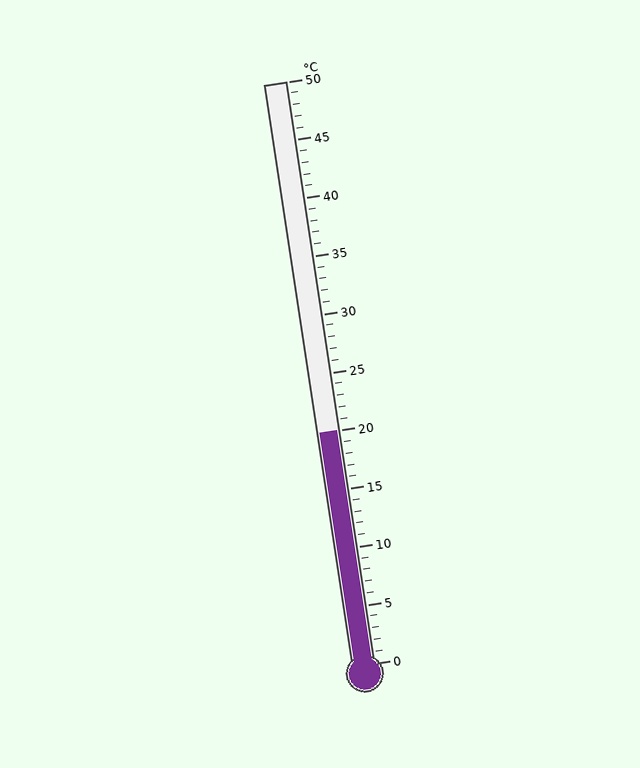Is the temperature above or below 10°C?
The temperature is above 10°C.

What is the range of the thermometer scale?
The thermometer scale ranges from 0°C to 50°C.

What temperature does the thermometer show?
The thermometer shows approximately 20°C.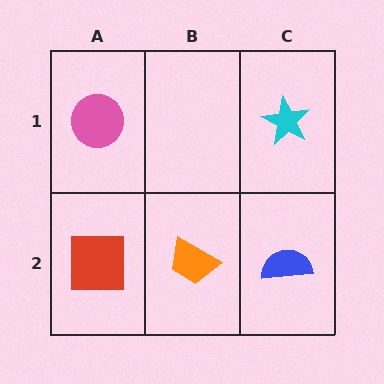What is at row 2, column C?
A blue semicircle.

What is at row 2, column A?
A red square.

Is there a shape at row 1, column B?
No, that cell is empty.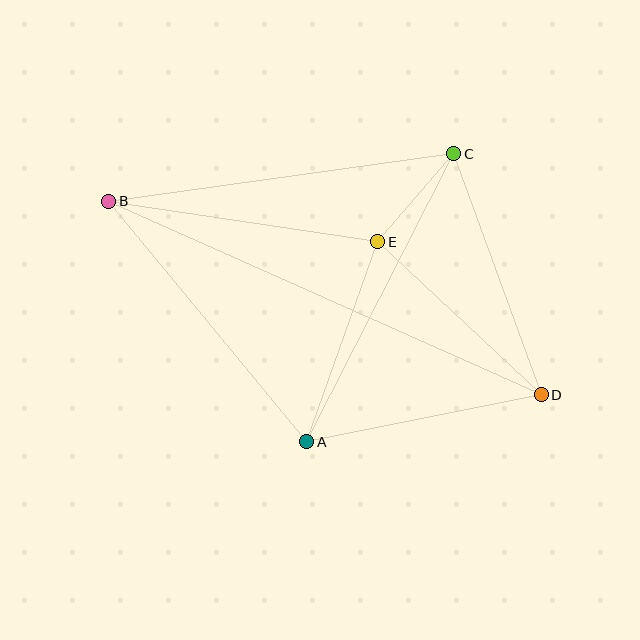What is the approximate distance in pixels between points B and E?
The distance between B and E is approximately 272 pixels.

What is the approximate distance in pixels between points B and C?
The distance between B and C is approximately 348 pixels.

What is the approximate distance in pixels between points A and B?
The distance between A and B is approximately 311 pixels.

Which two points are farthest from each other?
Points B and D are farthest from each other.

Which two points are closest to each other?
Points C and E are closest to each other.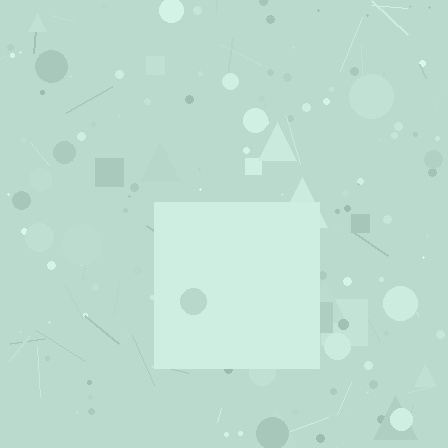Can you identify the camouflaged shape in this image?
The camouflaged shape is a square.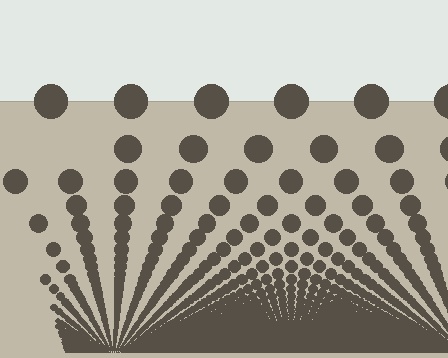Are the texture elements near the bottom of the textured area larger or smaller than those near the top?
Smaller. The gradient is inverted — elements near the bottom are smaller and denser.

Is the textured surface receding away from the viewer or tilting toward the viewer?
The surface appears to tilt toward the viewer. Texture elements get larger and sparser toward the top.